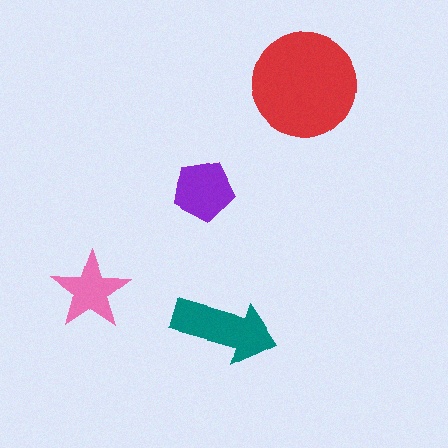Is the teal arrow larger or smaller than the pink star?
Larger.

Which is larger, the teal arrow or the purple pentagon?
The teal arrow.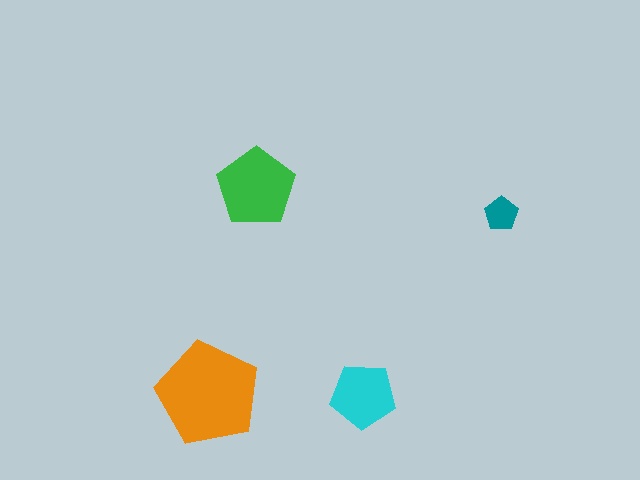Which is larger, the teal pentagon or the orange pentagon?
The orange one.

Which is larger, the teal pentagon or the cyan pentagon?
The cyan one.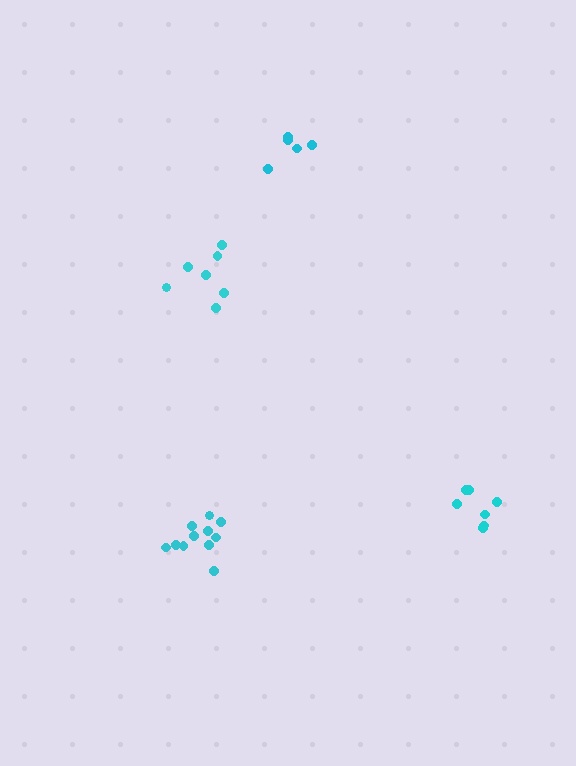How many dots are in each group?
Group 1: 7 dots, Group 2: 5 dots, Group 3: 11 dots, Group 4: 7 dots (30 total).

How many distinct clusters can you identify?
There are 4 distinct clusters.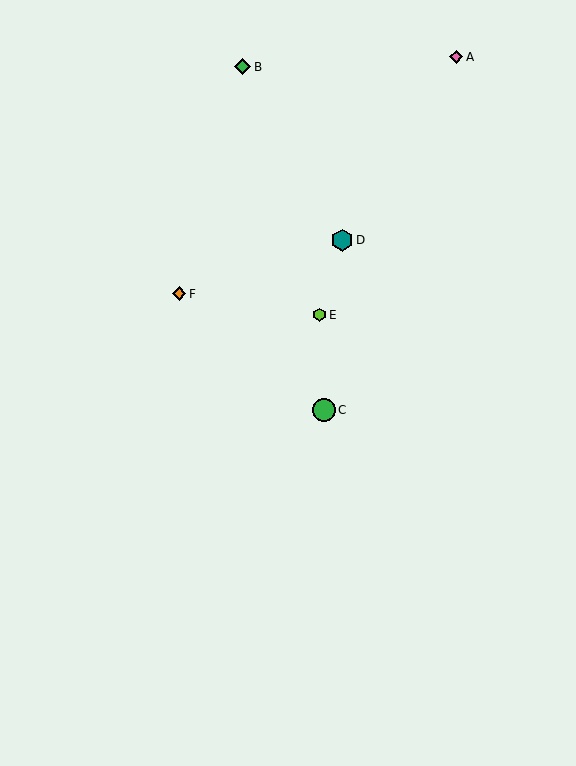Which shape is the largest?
The green circle (labeled C) is the largest.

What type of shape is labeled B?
Shape B is a green diamond.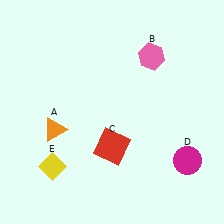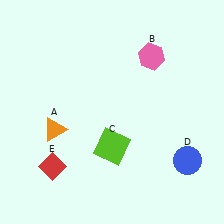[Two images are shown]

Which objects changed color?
C changed from red to lime. D changed from magenta to blue. E changed from yellow to red.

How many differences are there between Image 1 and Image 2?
There are 3 differences between the two images.